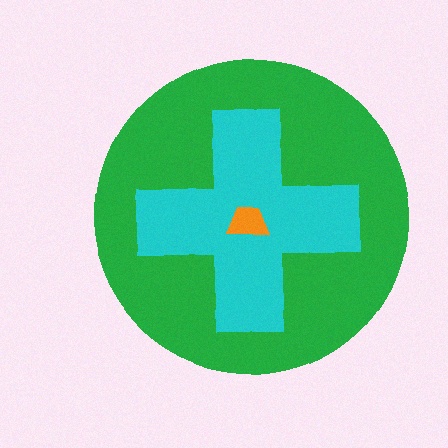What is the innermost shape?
The orange trapezoid.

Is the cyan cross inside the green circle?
Yes.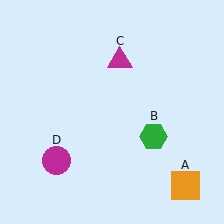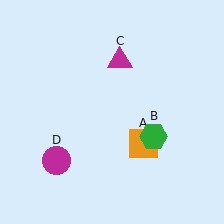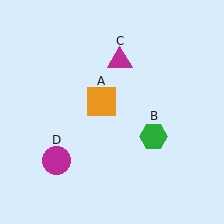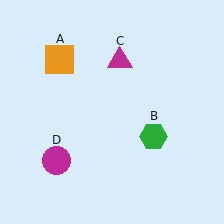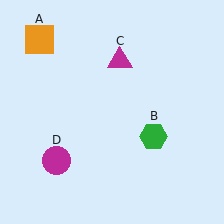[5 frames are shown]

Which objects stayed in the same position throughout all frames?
Green hexagon (object B) and magenta triangle (object C) and magenta circle (object D) remained stationary.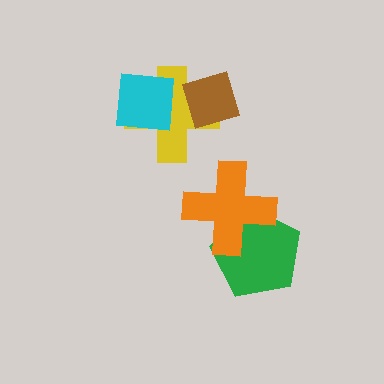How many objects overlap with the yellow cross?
2 objects overlap with the yellow cross.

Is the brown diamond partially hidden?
No, no other shape covers it.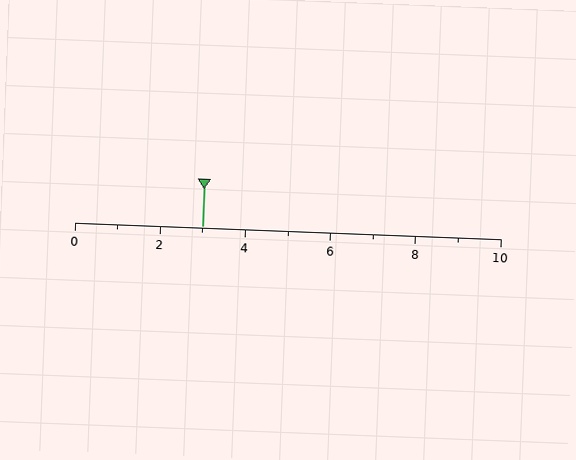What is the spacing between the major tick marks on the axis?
The major ticks are spaced 2 apart.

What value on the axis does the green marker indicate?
The marker indicates approximately 3.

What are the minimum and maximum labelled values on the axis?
The axis runs from 0 to 10.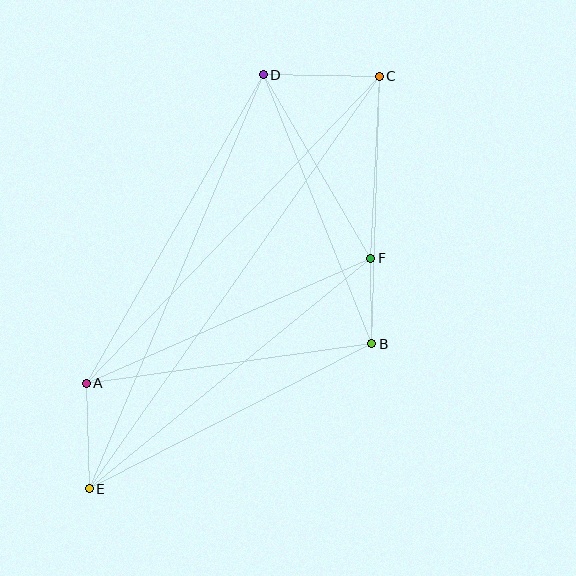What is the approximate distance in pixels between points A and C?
The distance between A and C is approximately 424 pixels.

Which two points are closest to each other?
Points B and F are closest to each other.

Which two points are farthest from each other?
Points C and E are farthest from each other.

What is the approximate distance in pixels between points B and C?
The distance between B and C is approximately 268 pixels.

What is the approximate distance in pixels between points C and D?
The distance between C and D is approximately 116 pixels.